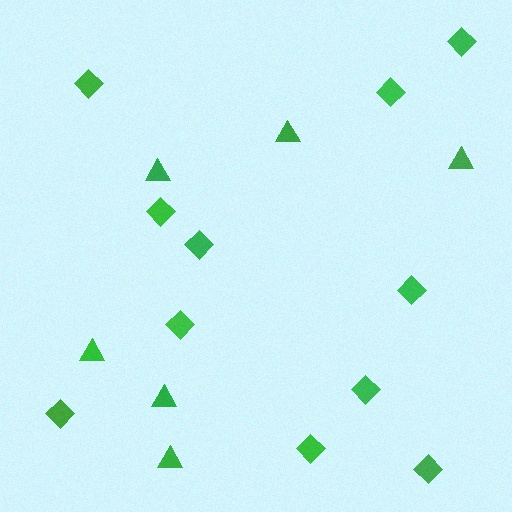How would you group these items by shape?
There are 2 groups: one group of triangles (6) and one group of diamonds (11).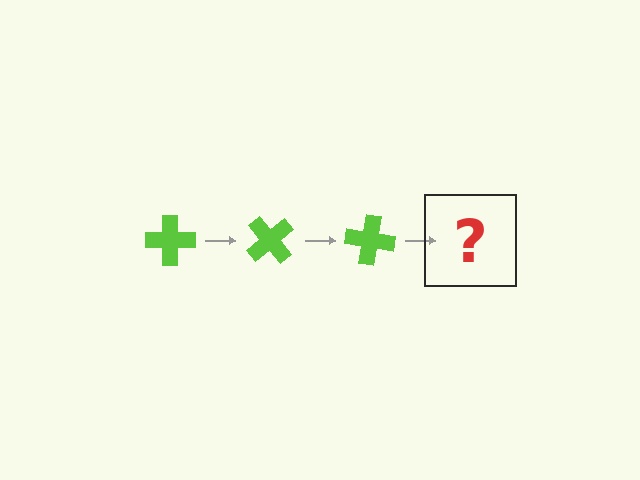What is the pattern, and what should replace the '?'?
The pattern is that the cross rotates 50 degrees each step. The '?' should be a lime cross rotated 150 degrees.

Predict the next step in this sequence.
The next step is a lime cross rotated 150 degrees.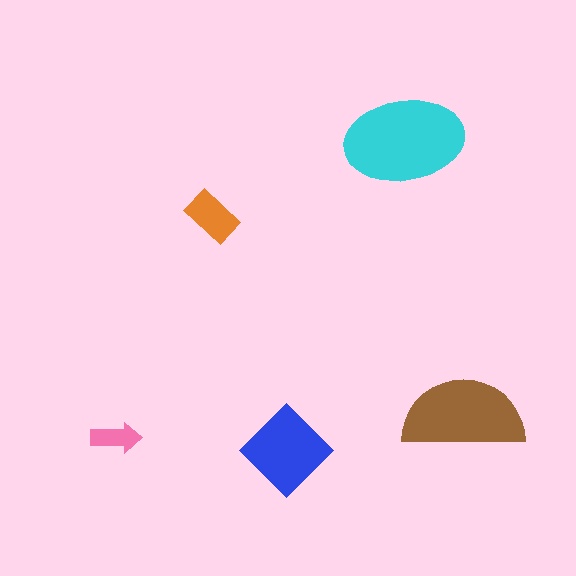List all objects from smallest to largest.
The pink arrow, the orange rectangle, the blue diamond, the brown semicircle, the cyan ellipse.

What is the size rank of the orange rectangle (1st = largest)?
4th.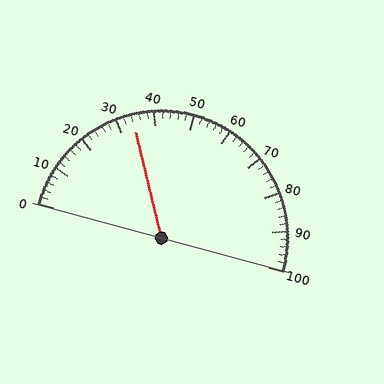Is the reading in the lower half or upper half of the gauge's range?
The reading is in the lower half of the range (0 to 100).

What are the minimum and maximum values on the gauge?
The gauge ranges from 0 to 100.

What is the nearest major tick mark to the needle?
The nearest major tick mark is 30.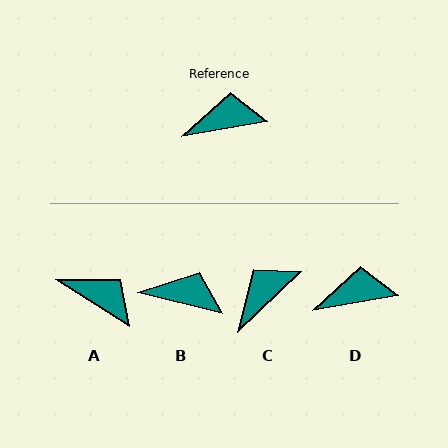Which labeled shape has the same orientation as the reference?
D.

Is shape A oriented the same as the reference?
No, it is off by about 42 degrees.